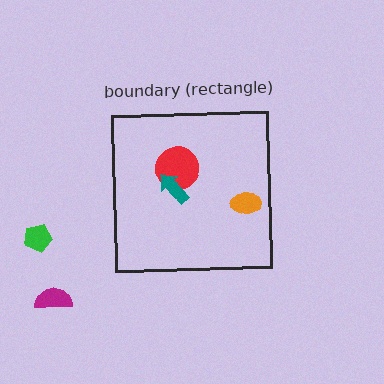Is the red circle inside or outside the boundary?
Inside.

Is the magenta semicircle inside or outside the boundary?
Outside.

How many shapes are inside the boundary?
3 inside, 2 outside.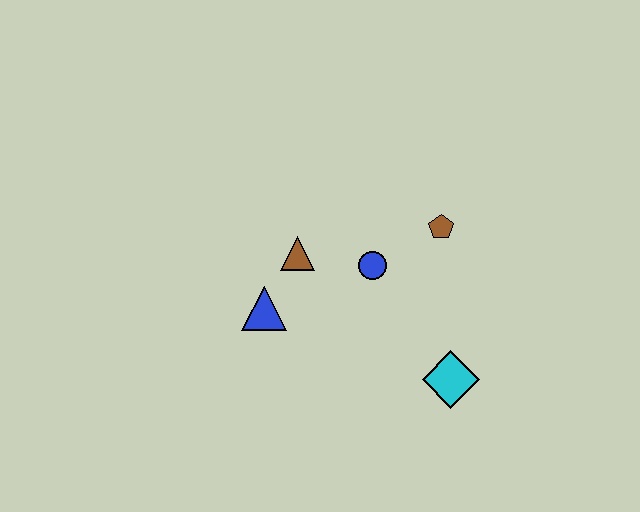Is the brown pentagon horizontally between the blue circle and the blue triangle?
No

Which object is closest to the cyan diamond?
The blue circle is closest to the cyan diamond.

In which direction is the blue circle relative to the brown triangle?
The blue circle is to the right of the brown triangle.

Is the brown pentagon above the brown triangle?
Yes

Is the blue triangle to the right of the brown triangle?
No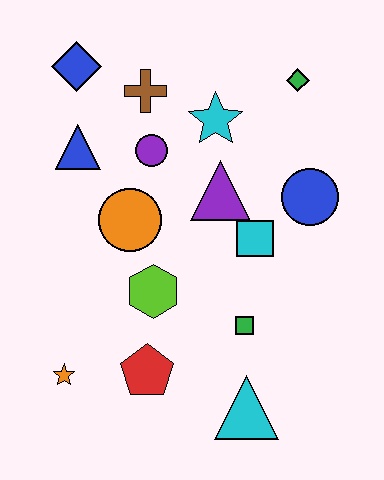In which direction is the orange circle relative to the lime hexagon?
The orange circle is above the lime hexagon.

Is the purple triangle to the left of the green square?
Yes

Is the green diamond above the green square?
Yes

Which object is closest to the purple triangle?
The cyan square is closest to the purple triangle.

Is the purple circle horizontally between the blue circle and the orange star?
Yes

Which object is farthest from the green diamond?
The orange star is farthest from the green diamond.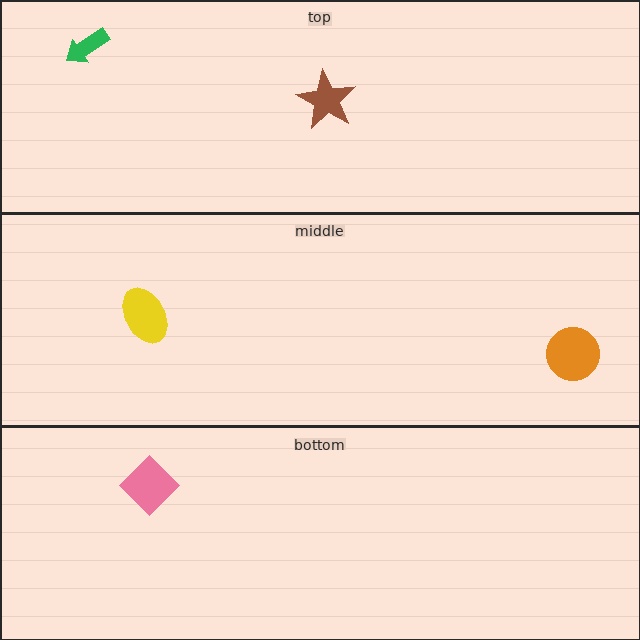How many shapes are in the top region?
2.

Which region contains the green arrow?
The top region.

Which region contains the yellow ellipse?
The middle region.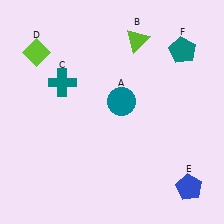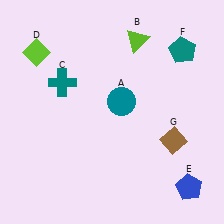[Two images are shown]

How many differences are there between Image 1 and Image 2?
There is 1 difference between the two images.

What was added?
A brown diamond (G) was added in Image 2.